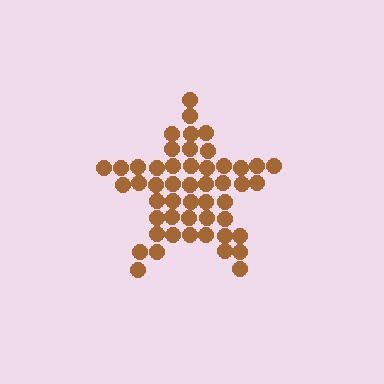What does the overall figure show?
The overall figure shows a star.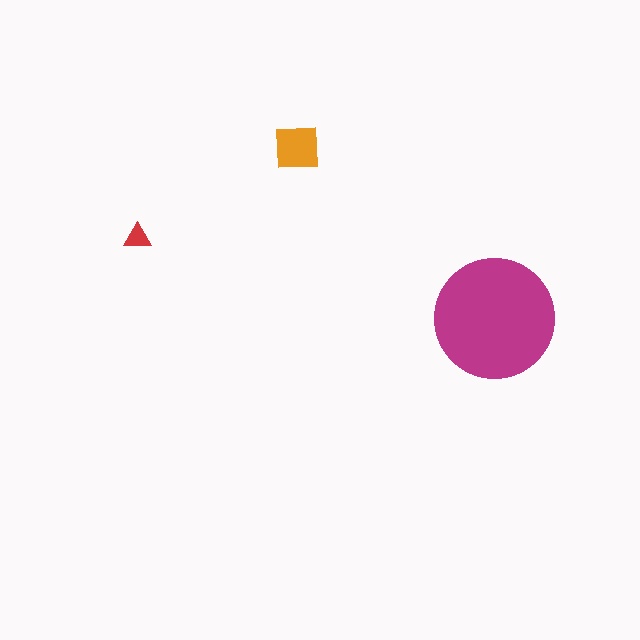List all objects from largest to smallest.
The magenta circle, the orange square, the red triangle.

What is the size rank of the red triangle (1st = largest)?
3rd.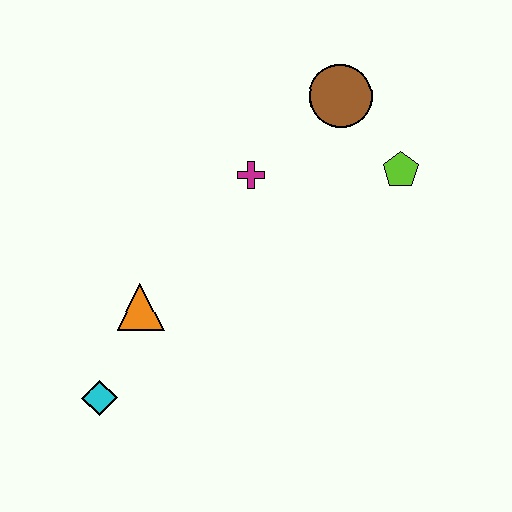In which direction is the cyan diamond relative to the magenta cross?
The cyan diamond is below the magenta cross.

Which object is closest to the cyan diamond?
The orange triangle is closest to the cyan diamond.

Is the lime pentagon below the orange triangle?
No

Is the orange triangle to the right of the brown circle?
No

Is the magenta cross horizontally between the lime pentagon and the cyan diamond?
Yes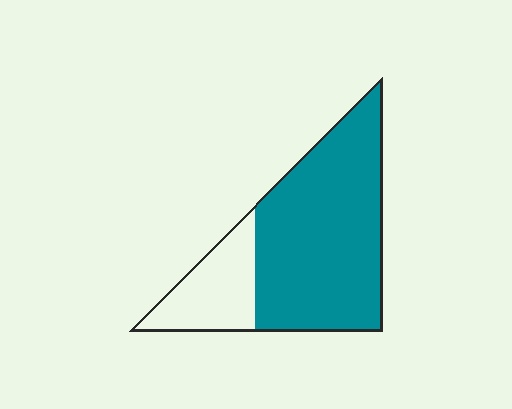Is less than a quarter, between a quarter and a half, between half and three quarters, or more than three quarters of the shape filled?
More than three quarters.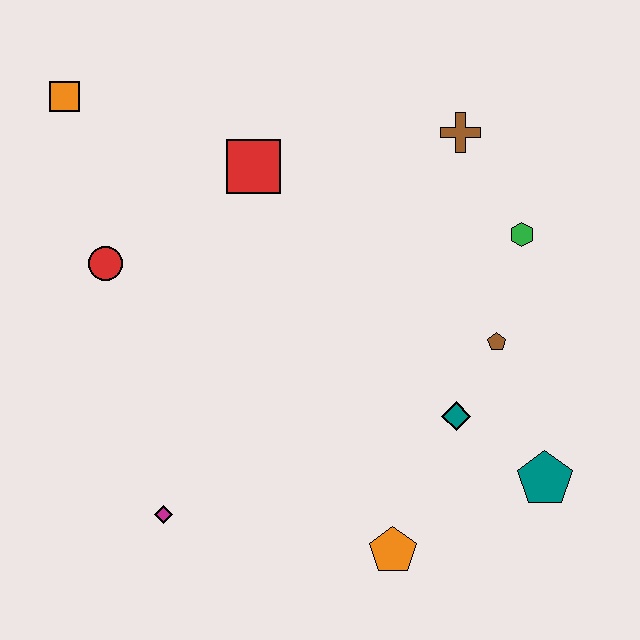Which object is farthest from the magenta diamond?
The brown cross is farthest from the magenta diamond.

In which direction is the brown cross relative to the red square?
The brown cross is to the right of the red square.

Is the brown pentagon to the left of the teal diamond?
No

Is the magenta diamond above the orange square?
No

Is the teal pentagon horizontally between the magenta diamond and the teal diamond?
No